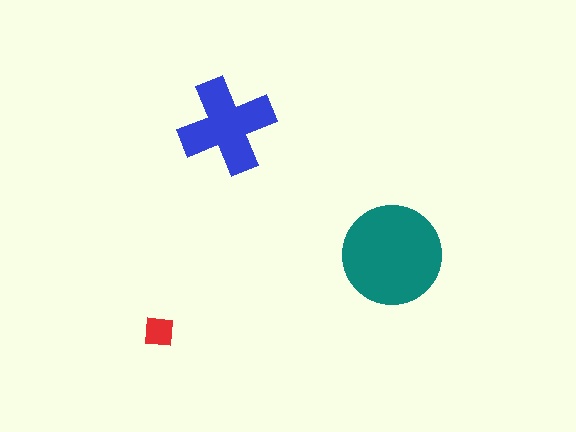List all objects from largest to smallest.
The teal circle, the blue cross, the red square.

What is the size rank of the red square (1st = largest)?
3rd.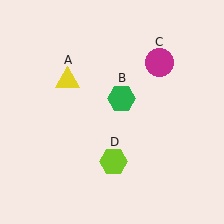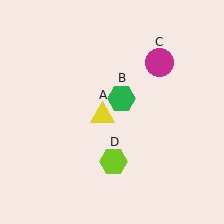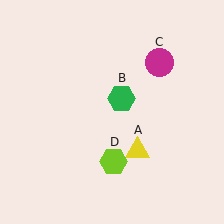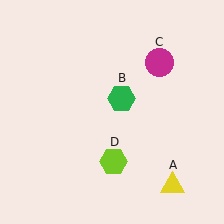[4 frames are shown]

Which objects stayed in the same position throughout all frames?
Green hexagon (object B) and magenta circle (object C) and lime hexagon (object D) remained stationary.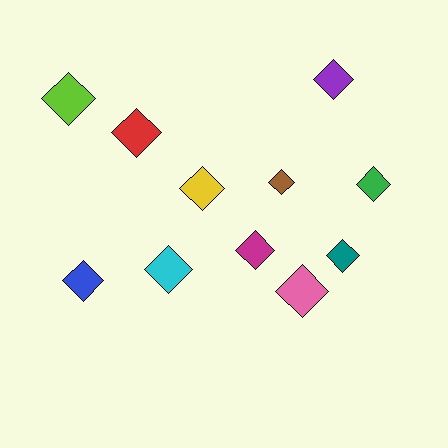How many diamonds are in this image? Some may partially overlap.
There are 11 diamonds.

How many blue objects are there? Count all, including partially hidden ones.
There is 1 blue object.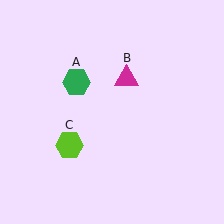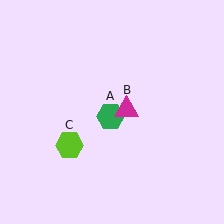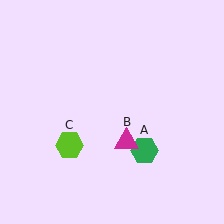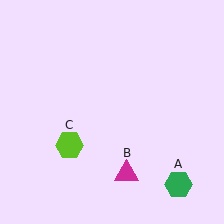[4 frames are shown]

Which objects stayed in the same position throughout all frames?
Lime hexagon (object C) remained stationary.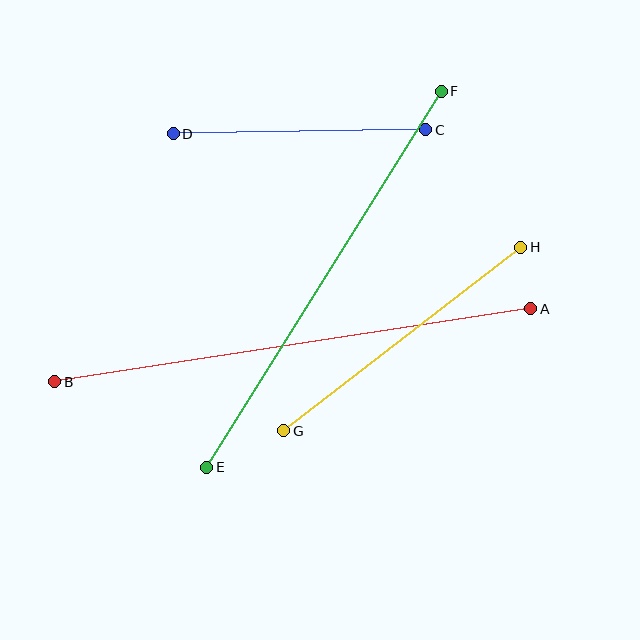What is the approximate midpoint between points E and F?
The midpoint is at approximately (324, 279) pixels.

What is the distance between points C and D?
The distance is approximately 252 pixels.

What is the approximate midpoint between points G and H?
The midpoint is at approximately (402, 339) pixels.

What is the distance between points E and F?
The distance is approximately 443 pixels.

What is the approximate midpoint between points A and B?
The midpoint is at approximately (293, 345) pixels.